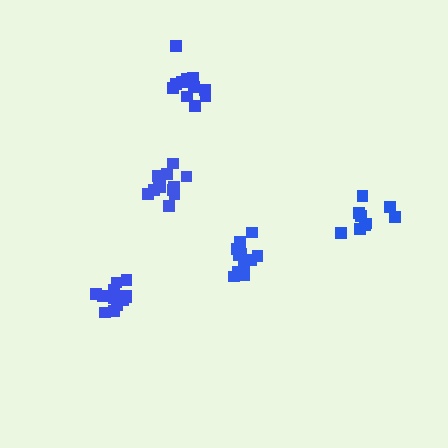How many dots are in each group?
Group 1: 13 dots, Group 2: 11 dots, Group 3: 11 dots, Group 4: 9 dots, Group 5: 13 dots (57 total).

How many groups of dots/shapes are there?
There are 5 groups.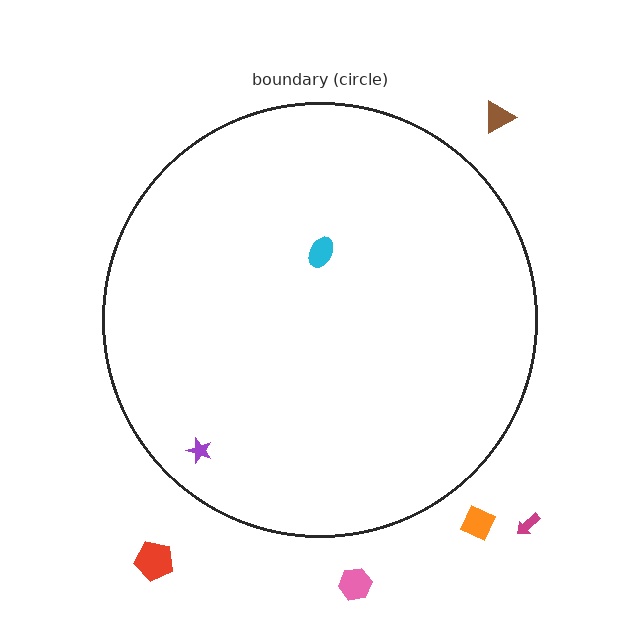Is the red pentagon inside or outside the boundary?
Outside.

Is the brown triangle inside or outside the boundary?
Outside.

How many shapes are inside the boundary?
2 inside, 5 outside.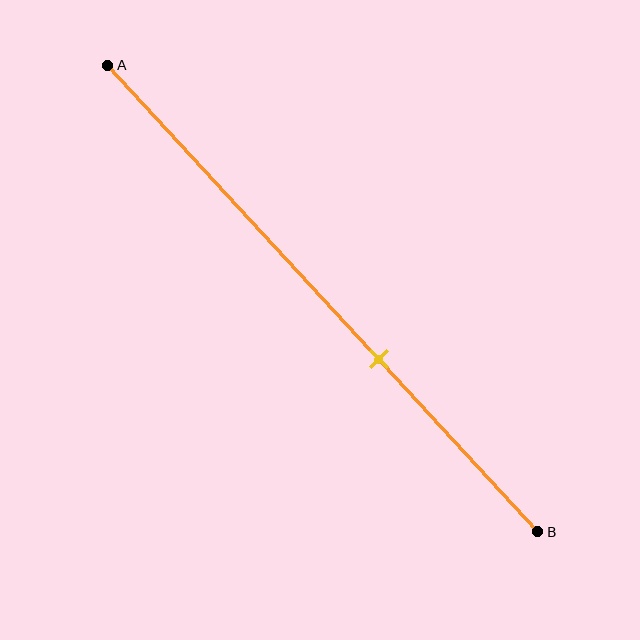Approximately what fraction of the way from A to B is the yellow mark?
The yellow mark is approximately 65% of the way from A to B.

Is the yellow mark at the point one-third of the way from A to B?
No, the mark is at about 65% from A, not at the 33% one-third point.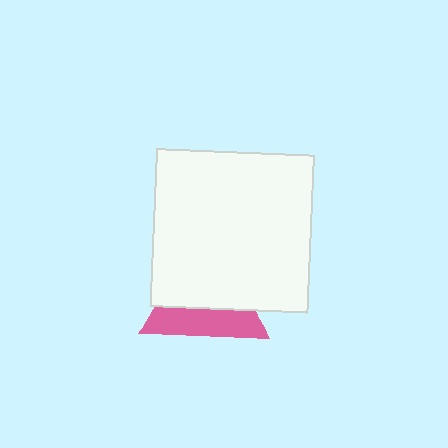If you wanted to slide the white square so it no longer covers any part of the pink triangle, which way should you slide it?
Slide it up — that is the most direct way to separate the two shapes.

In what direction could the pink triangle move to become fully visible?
The pink triangle could move down. That would shift it out from behind the white square entirely.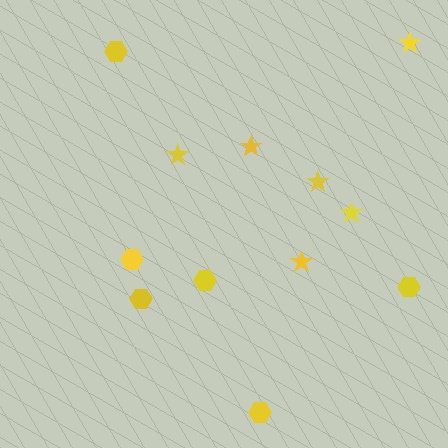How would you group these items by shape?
There are 2 groups: one group of hexagons (6) and one group of stars (6).